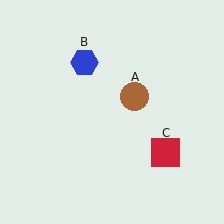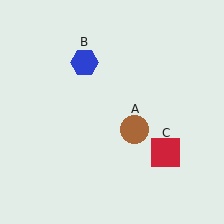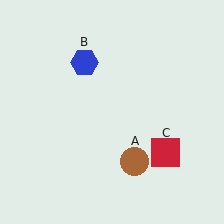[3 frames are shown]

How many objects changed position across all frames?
1 object changed position: brown circle (object A).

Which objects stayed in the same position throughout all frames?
Blue hexagon (object B) and red square (object C) remained stationary.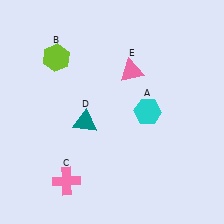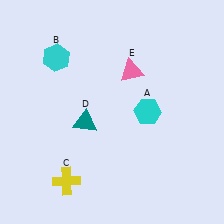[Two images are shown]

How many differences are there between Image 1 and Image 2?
There are 2 differences between the two images.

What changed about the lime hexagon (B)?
In Image 1, B is lime. In Image 2, it changed to cyan.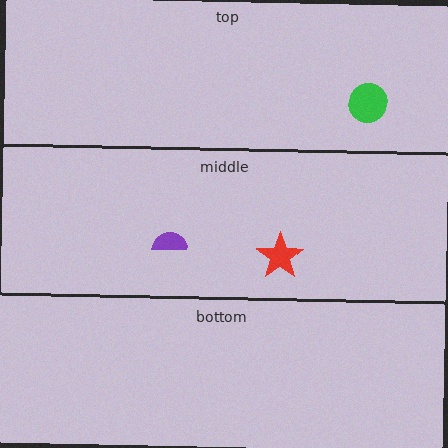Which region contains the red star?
The middle region.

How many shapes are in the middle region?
2.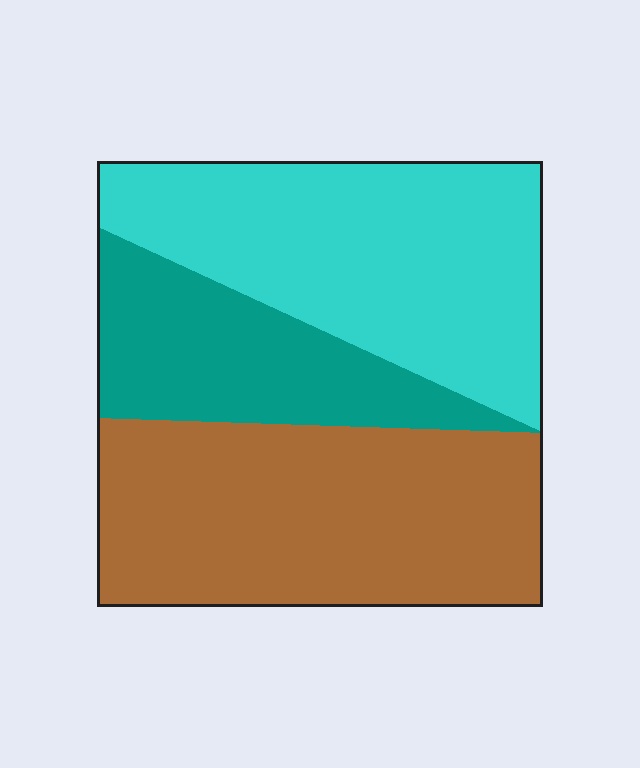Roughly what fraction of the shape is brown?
Brown covers around 40% of the shape.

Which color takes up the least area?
Teal, at roughly 20%.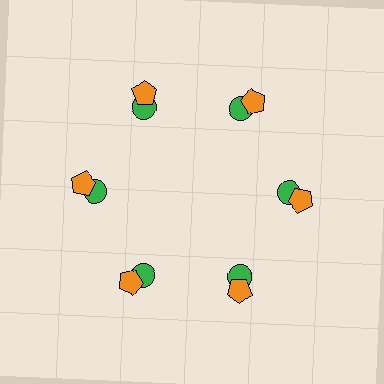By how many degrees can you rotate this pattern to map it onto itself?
The pattern maps onto itself every 60 degrees of rotation.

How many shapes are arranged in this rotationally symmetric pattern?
There are 12 shapes, arranged in 6 groups of 2.